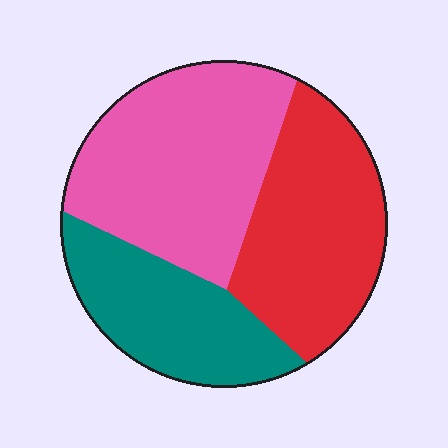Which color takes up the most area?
Pink, at roughly 40%.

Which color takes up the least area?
Teal, at roughly 25%.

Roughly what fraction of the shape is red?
Red takes up about one third (1/3) of the shape.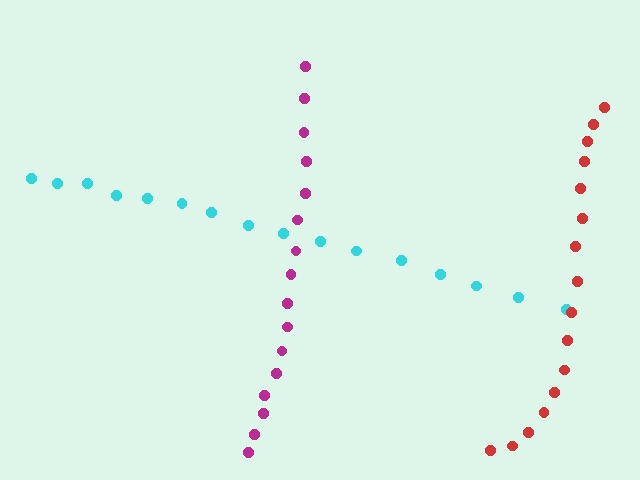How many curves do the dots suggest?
There are 3 distinct paths.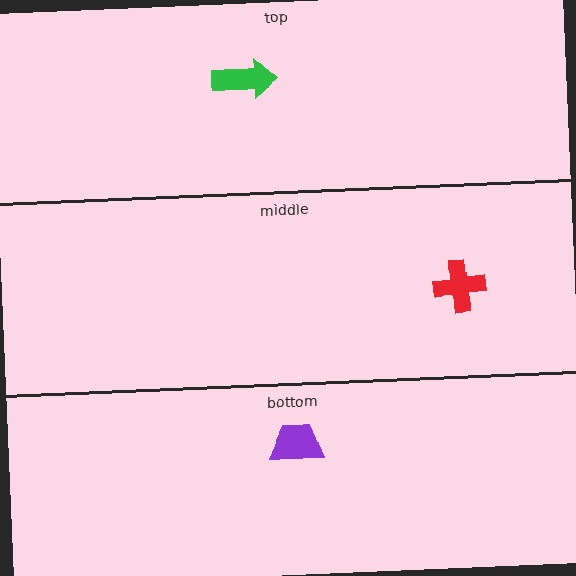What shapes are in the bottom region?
The purple trapezoid.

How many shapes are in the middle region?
1.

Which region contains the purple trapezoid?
The bottom region.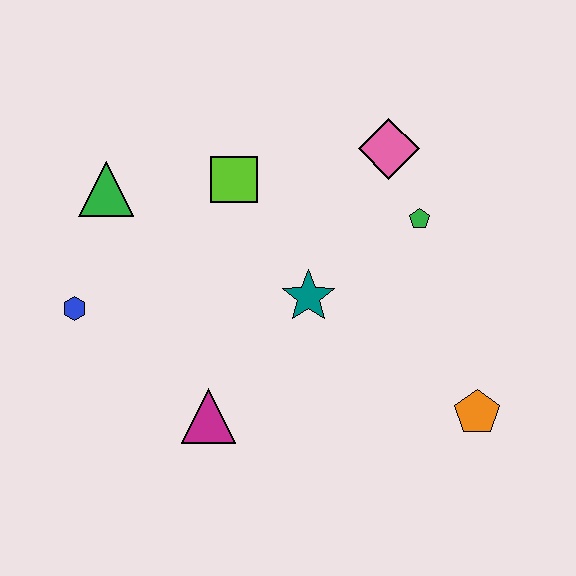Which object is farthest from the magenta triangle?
The pink diamond is farthest from the magenta triangle.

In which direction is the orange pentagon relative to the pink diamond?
The orange pentagon is below the pink diamond.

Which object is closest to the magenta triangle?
The teal star is closest to the magenta triangle.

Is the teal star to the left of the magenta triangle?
No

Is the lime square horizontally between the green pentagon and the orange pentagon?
No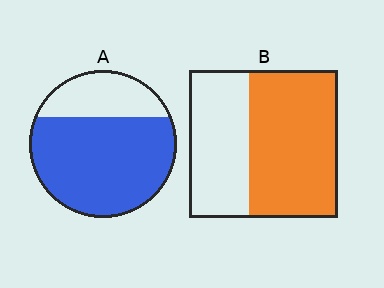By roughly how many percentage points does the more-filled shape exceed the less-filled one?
By roughly 15 percentage points (A over B).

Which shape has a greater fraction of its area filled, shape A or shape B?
Shape A.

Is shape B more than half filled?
Yes.